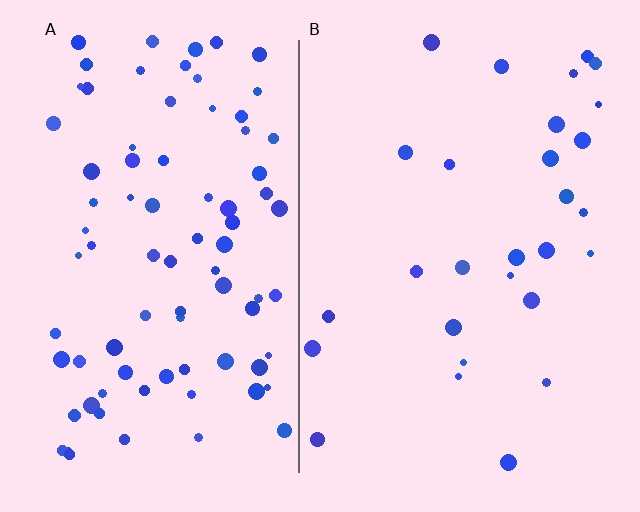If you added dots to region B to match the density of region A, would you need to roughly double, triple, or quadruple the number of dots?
Approximately triple.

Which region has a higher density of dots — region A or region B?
A (the left).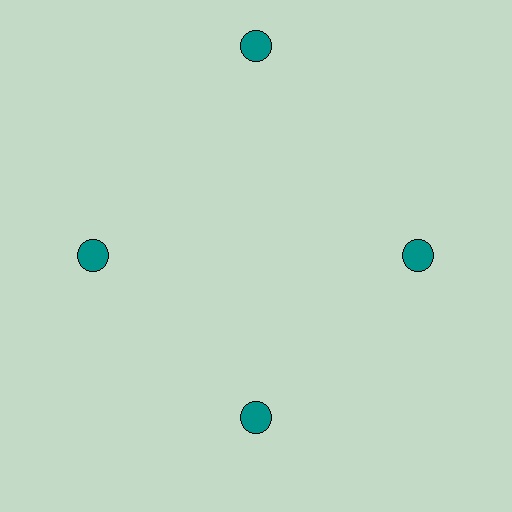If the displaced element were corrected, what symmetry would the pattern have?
It would have 4-fold rotational symmetry — the pattern would map onto itself every 90 degrees.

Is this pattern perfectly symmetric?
No. The 4 teal circles are arranged in a ring, but one element near the 12 o'clock position is pushed outward from the center, breaking the 4-fold rotational symmetry.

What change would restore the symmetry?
The symmetry would be restored by moving it inward, back onto the ring so that all 4 circles sit at equal angles and equal distance from the center.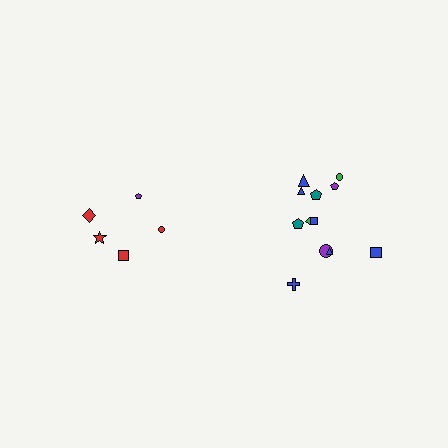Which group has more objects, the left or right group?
The right group.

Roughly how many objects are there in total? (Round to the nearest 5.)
Roughly 15 objects in total.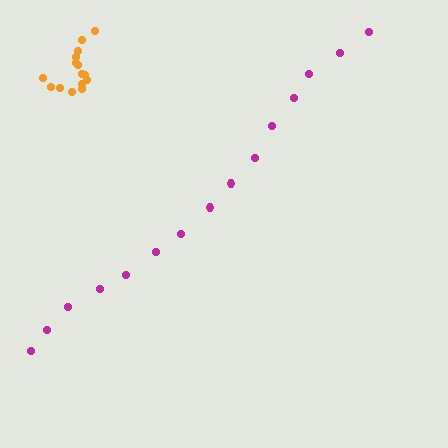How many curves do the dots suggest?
There are 2 distinct paths.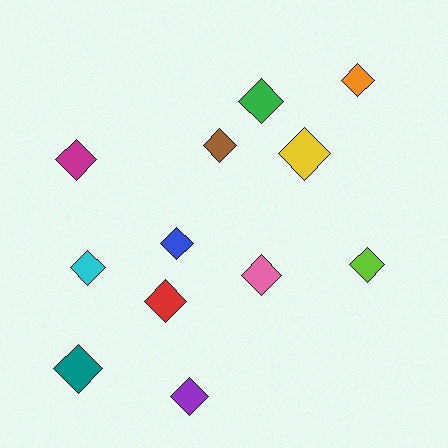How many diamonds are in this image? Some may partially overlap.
There are 12 diamonds.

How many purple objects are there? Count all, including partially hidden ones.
There is 1 purple object.